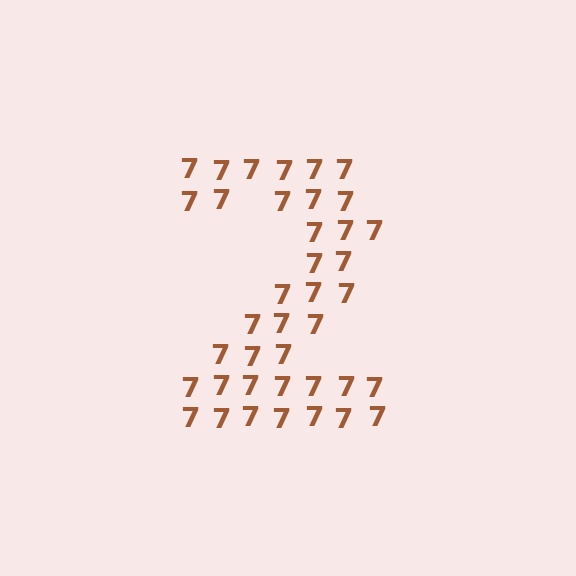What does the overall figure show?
The overall figure shows the digit 2.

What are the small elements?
The small elements are digit 7's.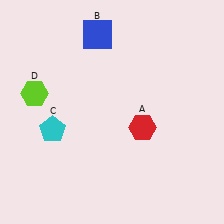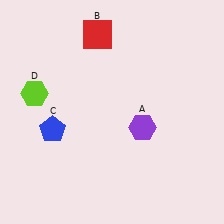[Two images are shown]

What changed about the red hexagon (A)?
In Image 1, A is red. In Image 2, it changed to purple.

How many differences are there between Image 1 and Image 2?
There are 3 differences between the two images.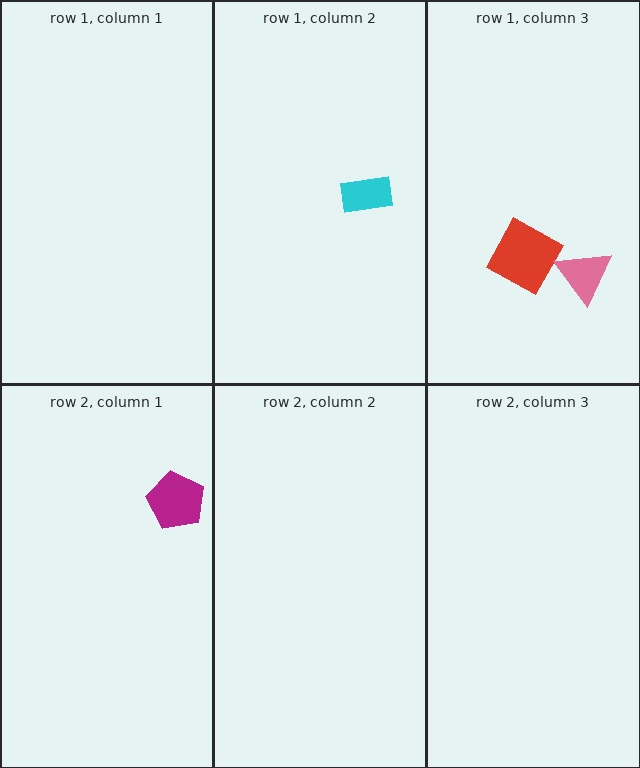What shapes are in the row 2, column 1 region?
The magenta pentagon.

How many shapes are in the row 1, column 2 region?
1.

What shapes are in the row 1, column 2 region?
The cyan rectangle.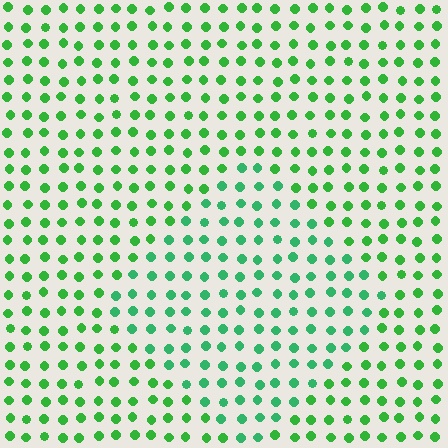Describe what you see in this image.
The image is filled with small green elements in a uniform arrangement. A diamond-shaped region is visible where the elements are tinted to a slightly different hue, forming a subtle color boundary.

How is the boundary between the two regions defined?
The boundary is defined purely by a slight shift in hue (about 23 degrees). Spacing, size, and orientation are identical on both sides.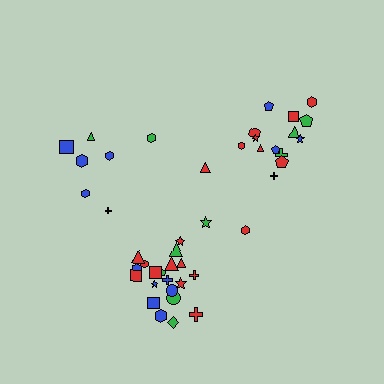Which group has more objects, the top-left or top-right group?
The top-right group.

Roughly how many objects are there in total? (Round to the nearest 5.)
Roughly 45 objects in total.